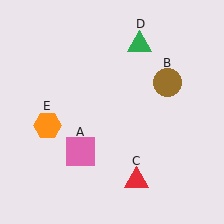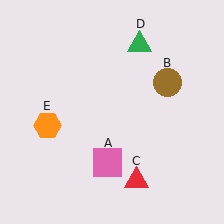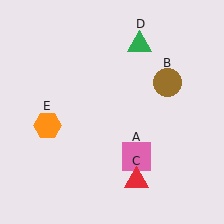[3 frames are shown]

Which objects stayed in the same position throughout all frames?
Brown circle (object B) and red triangle (object C) and green triangle (object D) and orange hexagon (object E) remained stationary.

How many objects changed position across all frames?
1 object changed position: pink square (object A).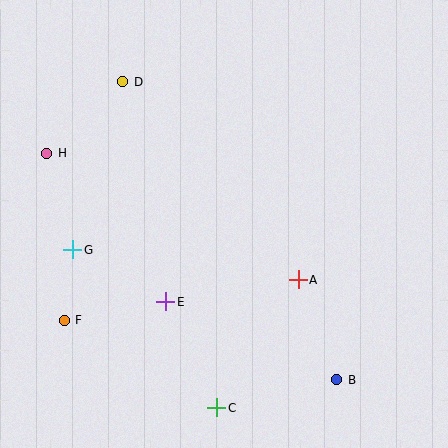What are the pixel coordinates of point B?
Point B is at (337, 380).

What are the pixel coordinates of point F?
Point F is at (64, 320).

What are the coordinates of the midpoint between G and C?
The midpoint between G and C is at (145, 329).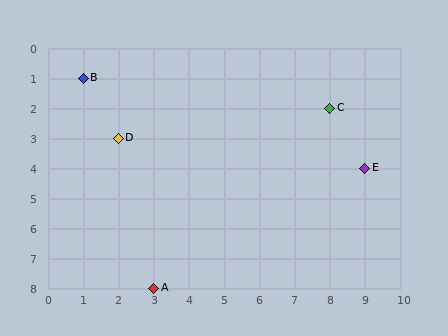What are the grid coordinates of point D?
Point D is at grid coordinates (2, 3).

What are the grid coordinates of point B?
Point B is at grid coordinates (1, 1).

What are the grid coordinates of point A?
Point A is at grid coordinates (3, 8).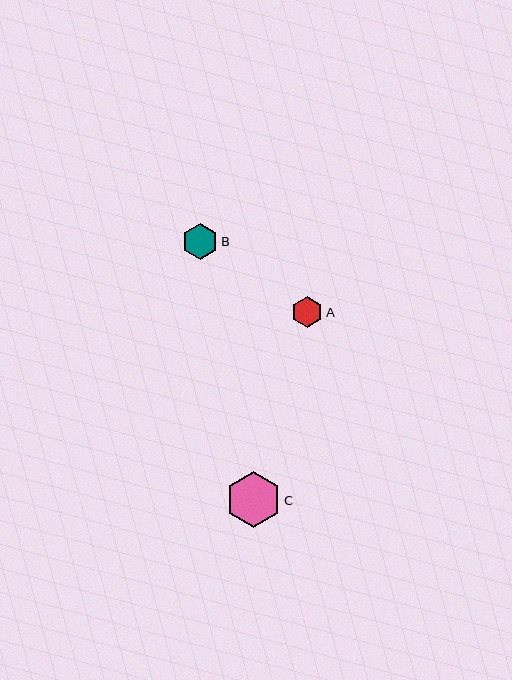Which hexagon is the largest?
Hexagon C is the largest with a size of approximately 55 pixels.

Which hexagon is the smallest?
Hexagon A is the smallest with a size of approximately 31 pixels.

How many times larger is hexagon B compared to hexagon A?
Hexagon B is approximately 1.2 times the size of hexagon A.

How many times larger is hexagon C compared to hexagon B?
Hexagon C is approximately 1.5 times the size of hexagon B.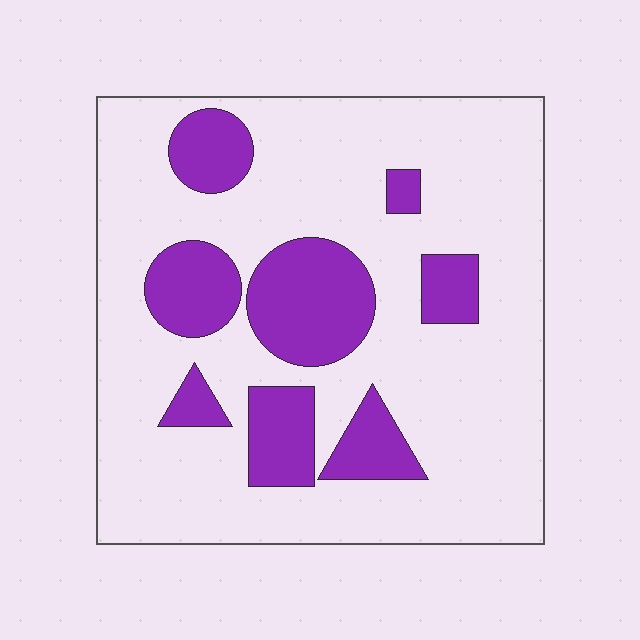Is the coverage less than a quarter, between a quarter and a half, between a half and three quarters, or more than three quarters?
Less than a quarter.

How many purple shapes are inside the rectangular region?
8.